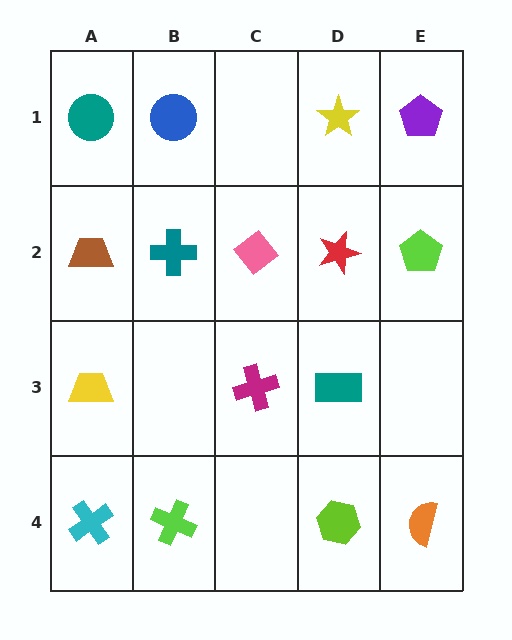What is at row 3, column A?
A yellow trapezoid.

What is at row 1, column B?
A blue circle.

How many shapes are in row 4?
4 shapes.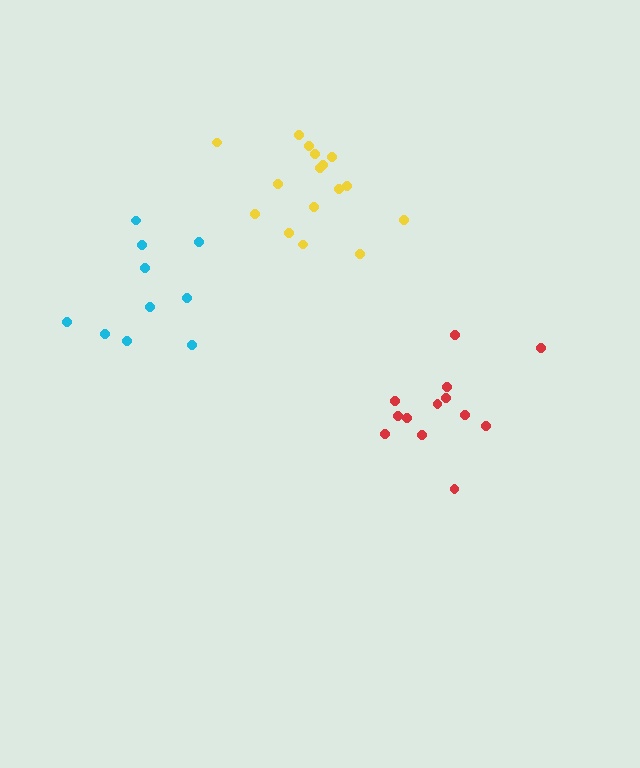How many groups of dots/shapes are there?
There are 3 groups.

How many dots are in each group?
Group 1: 10 dots, Group 2: 16 dots, Group 3: 13 dots (39 total).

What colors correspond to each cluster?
The clusters are colored: cyan, yellow, red.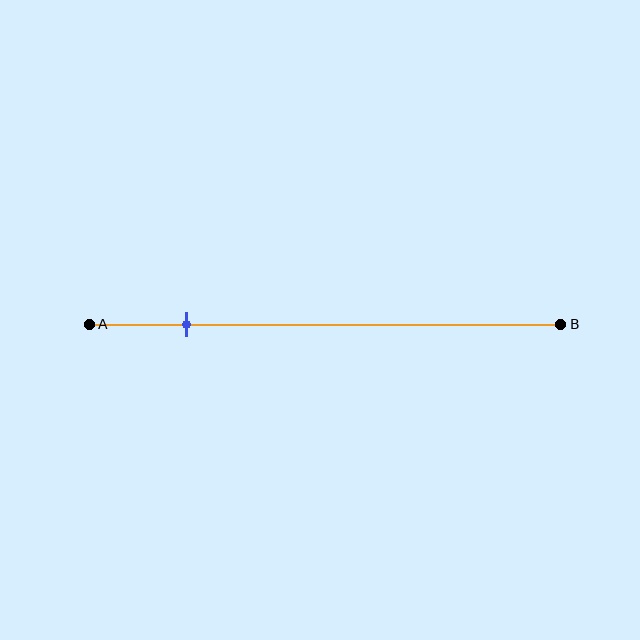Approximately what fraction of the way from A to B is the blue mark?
The blue mark is approximately 20% of the way from A to B.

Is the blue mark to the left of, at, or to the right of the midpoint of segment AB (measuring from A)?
The blue mark is to the left of the midpoint of segment AB.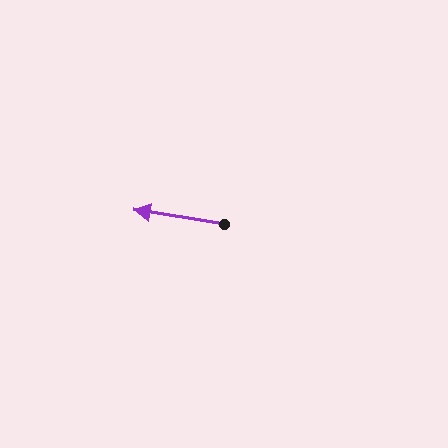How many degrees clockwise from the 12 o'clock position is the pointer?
Approximately 279 degrees.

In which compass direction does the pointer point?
West.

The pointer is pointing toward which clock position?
Roughly 9 o'clock.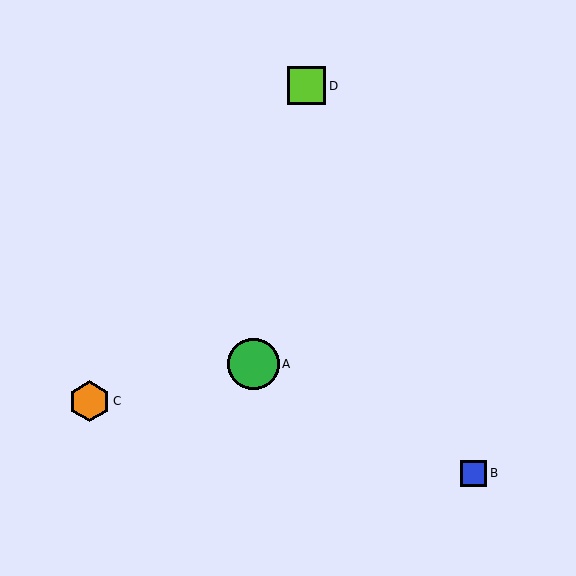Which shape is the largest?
The green circle (labeled A) is the largest.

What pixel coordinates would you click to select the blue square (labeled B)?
Click at (473, 473) to select the blue square B.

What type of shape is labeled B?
Shape B is a blue square.